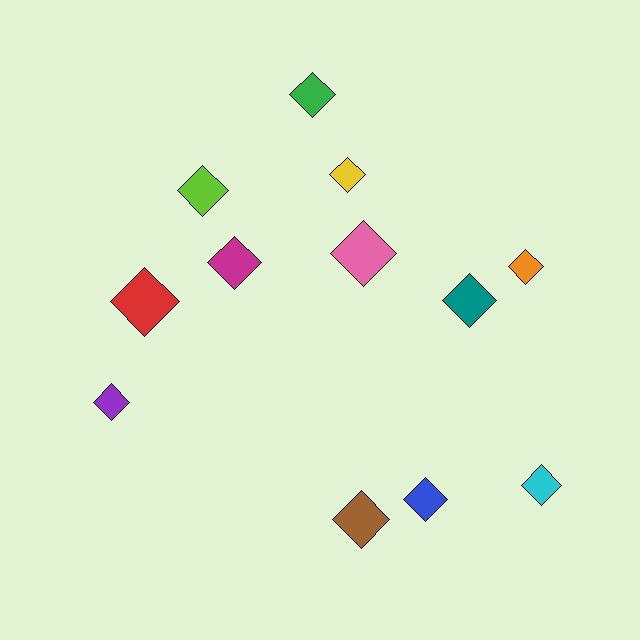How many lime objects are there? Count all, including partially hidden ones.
There is 1 lime object.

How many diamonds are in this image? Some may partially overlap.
There are 12 diamonds.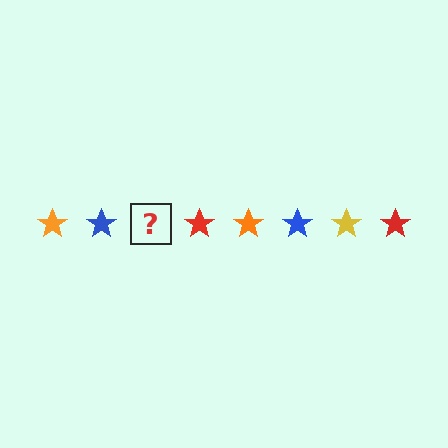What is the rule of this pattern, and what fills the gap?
The rule is that the pattern cycles through orange, blue, yellow, red stars. The gap should be filled with a yellow star.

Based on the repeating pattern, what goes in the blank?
The blank should be a yellow star.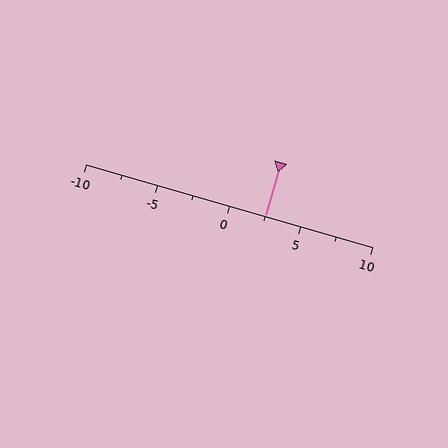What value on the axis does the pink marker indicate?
The marker indicates approximately 2.5.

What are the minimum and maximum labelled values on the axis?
The axis runs from -10 to 10.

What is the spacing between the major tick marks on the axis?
The major ticks are spaced 5 apart.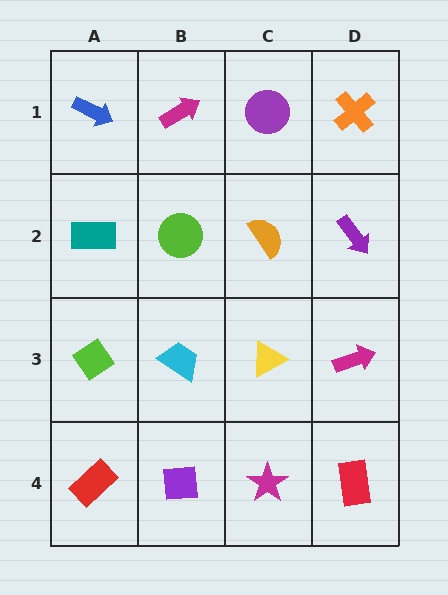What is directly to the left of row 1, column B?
A blue arrow.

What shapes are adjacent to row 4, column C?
A yellow triangle (row 3, column C), a purple square (row 4, column B), a red rectangle (row 4, column D).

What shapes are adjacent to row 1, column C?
An orange semicircle (row 2, column C), a magenta arrow (row 1, column B), an orange cross (row 1, column D).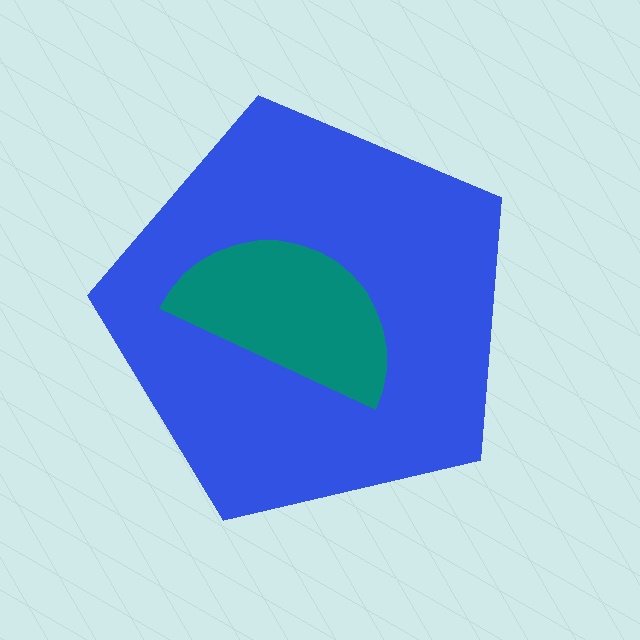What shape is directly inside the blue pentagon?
The teal semicircle.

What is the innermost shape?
The teal semicircle.